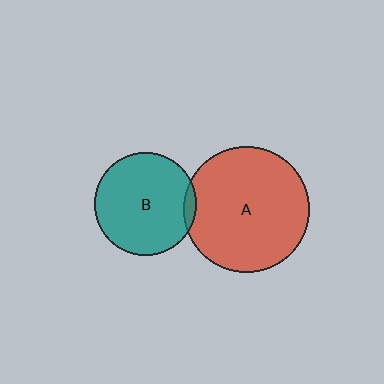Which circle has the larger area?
Circle A (red).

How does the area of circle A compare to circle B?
Approximately 1.5 times.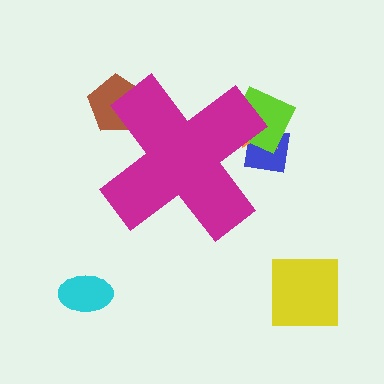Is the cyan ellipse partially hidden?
No, the cyan ellipse is fully visible.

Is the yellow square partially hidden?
No, the yellow square is fully visible.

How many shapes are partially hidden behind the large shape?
4 shapes are partially hidden.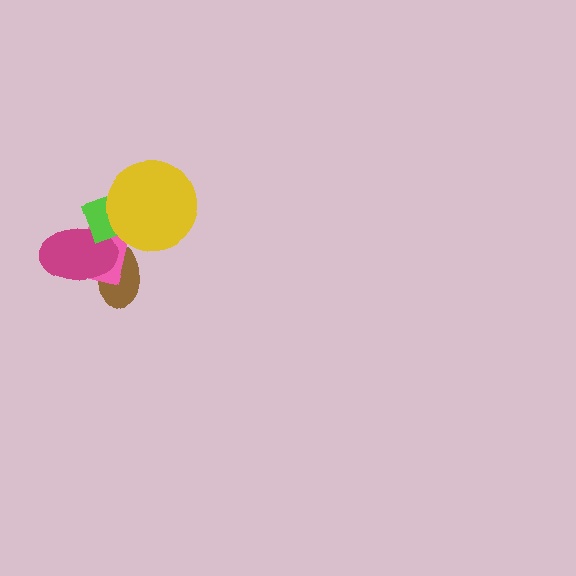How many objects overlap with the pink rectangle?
4 objects overlap with the pink rectangle.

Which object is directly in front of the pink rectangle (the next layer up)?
The magenta ellipse is directly in front of the pink rectangle.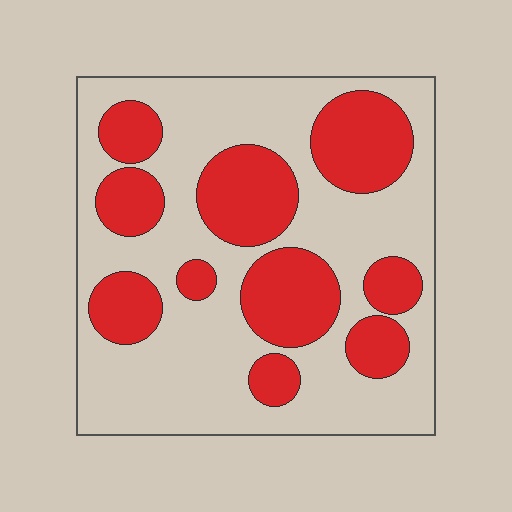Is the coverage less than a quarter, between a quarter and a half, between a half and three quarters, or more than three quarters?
Between a quarter and a half.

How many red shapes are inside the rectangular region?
10.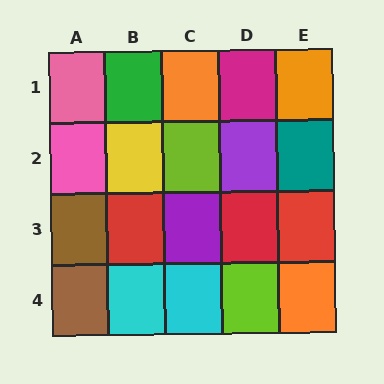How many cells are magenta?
1 cell is magenta.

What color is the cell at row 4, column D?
Lime.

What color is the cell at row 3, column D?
Red.